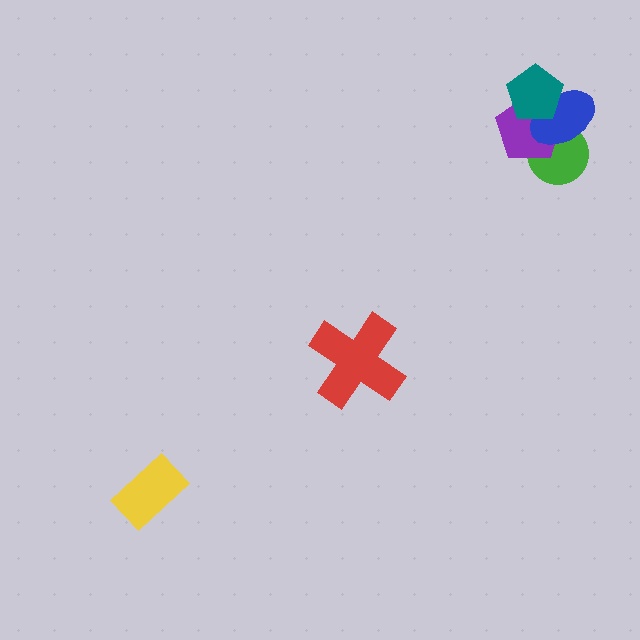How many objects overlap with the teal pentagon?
2 objects overlap with the teal pentagon.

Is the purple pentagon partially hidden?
Yes, it is partially covered by another shape.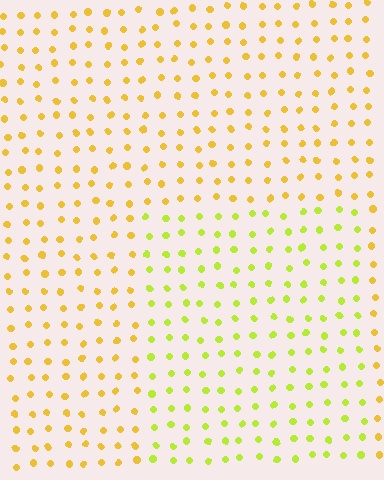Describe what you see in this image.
The image is filled with small yellow elements in a uniform arrangement. A rectangle-shaped region is visible where the elements are tinted to a slightly different hue, forming a subtle color boundary.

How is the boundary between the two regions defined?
The boundary is defined purely by a slight shift in hue (about 32 degrees). Spacing, size, and orientation are identical on both sides.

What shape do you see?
I see a rectangle.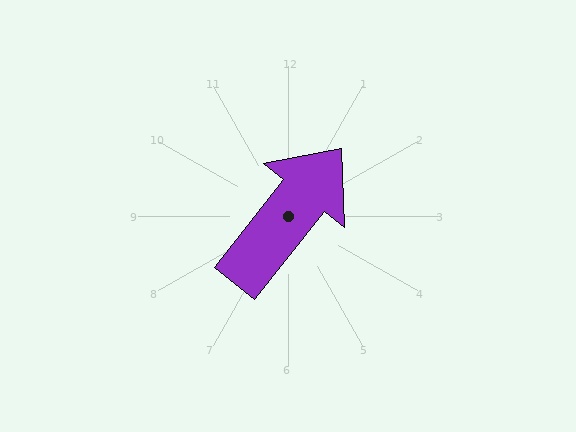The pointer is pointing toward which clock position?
Roughly 1 o'clock.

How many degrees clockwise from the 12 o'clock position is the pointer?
Approximately 39 degrees.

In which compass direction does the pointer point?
Northeast.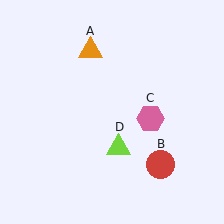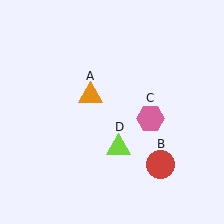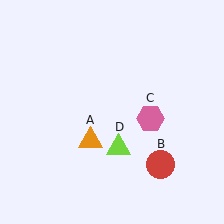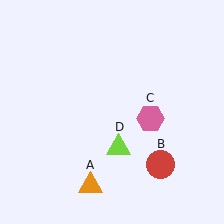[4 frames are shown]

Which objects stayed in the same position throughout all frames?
Red circle (object B) and pink hexagon (object C) and lime triangle (object D) remained stationary.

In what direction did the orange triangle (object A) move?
The orange triangle (object A) moved down.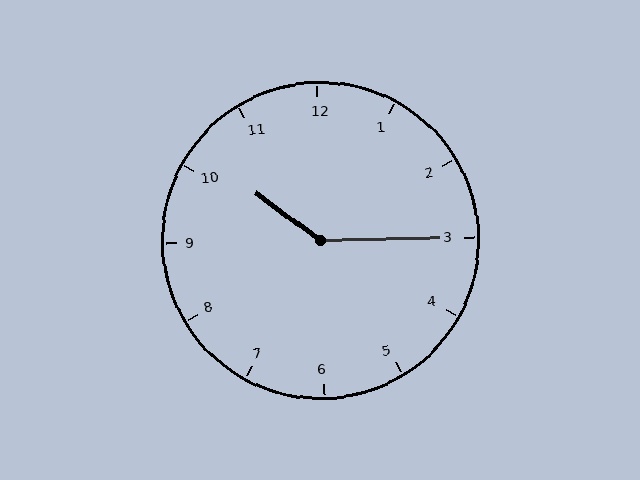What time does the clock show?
10:15.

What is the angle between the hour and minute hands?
Approximately 142 degrees.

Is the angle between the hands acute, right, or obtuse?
It is obtuse.